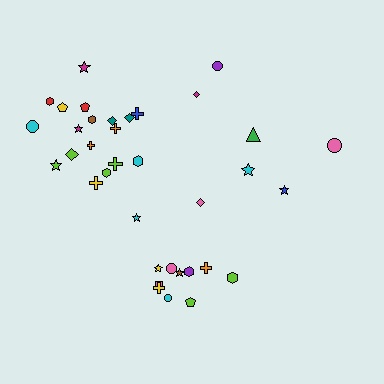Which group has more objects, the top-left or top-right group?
The top-left group.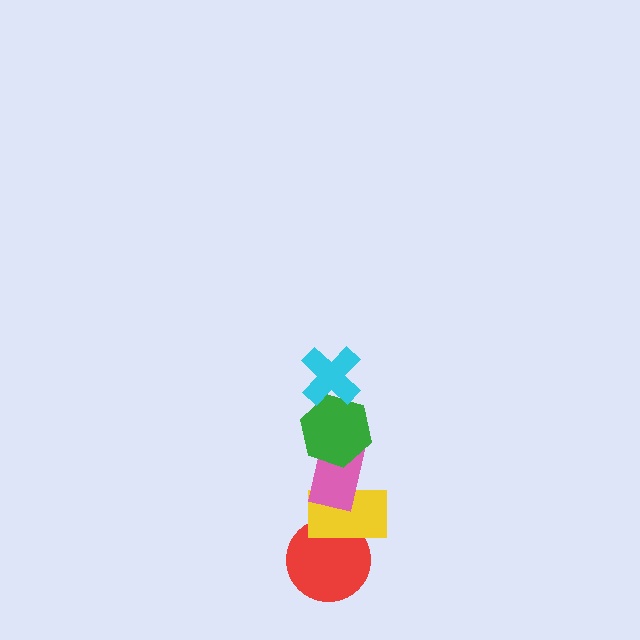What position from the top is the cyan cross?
The cyan cross is 1st from the top.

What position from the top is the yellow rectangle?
The yellow rectangle is 4th from the top.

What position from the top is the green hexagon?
The green hexagon is 2nd from the top.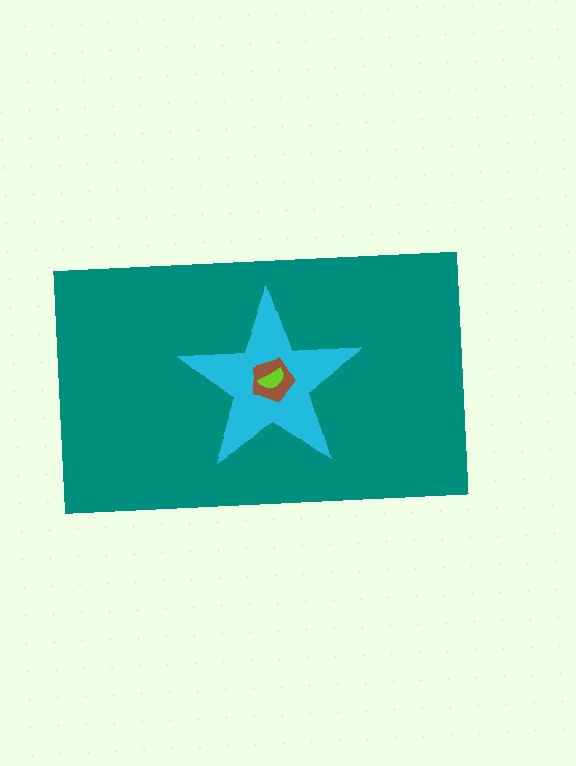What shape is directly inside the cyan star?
The brown pentagon.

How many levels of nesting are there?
4.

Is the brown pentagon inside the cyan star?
Yes.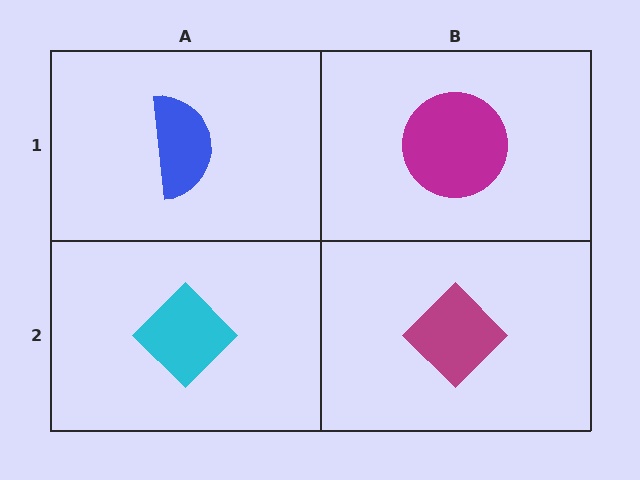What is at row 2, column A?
A cyan diamond.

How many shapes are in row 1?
2 shapes.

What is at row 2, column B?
A magenta diamond.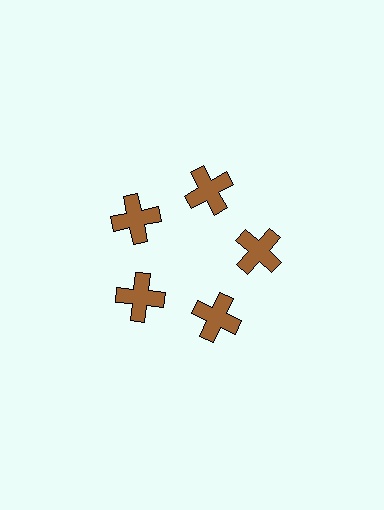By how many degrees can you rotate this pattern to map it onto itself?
The pattern maps onto itself every 72 degrees of rotation.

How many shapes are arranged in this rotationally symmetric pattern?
There are 5 shapes, arranged in 5 groups of 1.